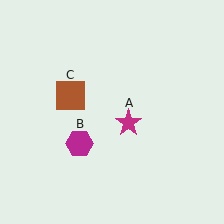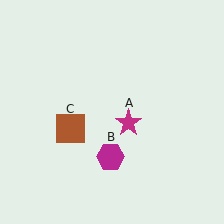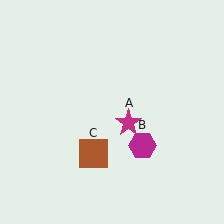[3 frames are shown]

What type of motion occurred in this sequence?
The magenta hexagon (object B), brown square (object C) rotated counterclockwise around the center of the scene.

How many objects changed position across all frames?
2 objects changed position: magenta hexagon (object B), brown square (object C).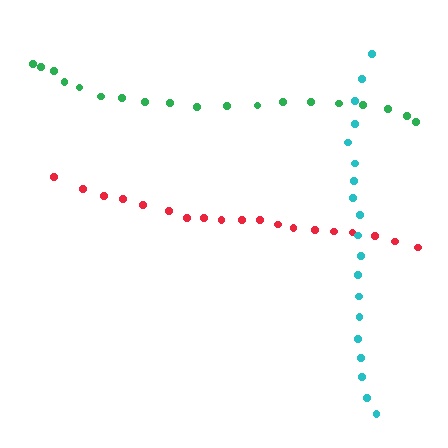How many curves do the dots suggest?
There are 3 distinct paths.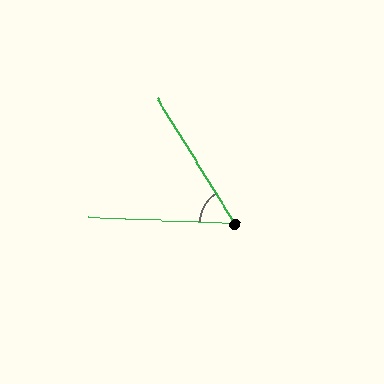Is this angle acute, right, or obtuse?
It is acute.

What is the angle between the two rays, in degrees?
Approximately 56 degrees.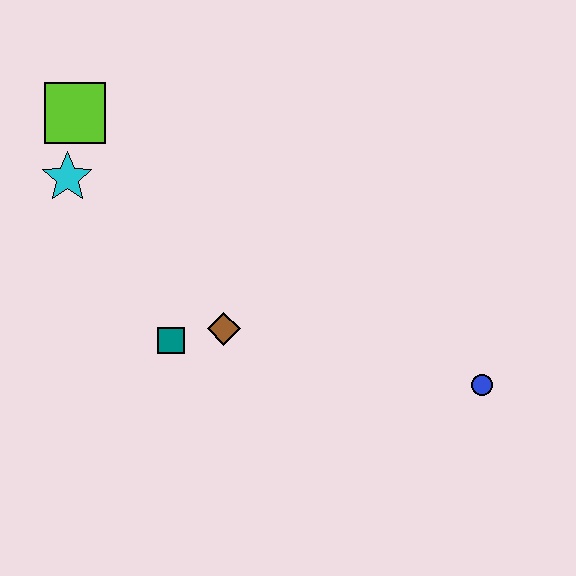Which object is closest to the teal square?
The brown diamond is closest to the teal square.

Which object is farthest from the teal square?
The blue circle is farthest from the teal square.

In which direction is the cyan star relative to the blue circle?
The cyan star is to the left of the blue circle.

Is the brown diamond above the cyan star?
No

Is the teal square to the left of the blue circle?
Yes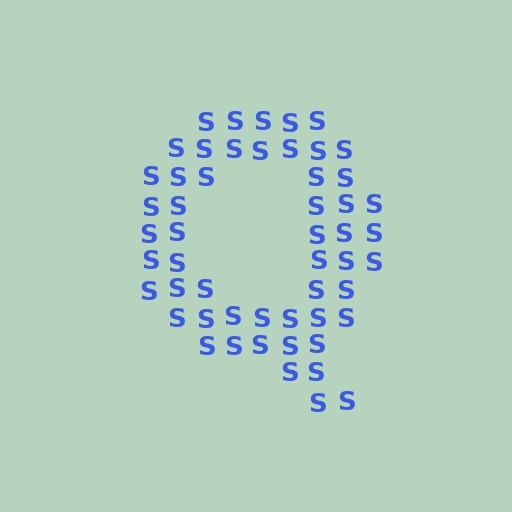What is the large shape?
The large shape is the letter Q.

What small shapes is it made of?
It is made of small letter S's.